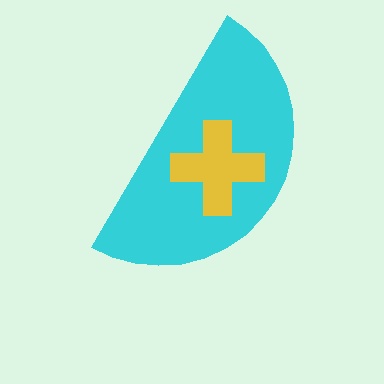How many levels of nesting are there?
2.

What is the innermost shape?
The yellow cross.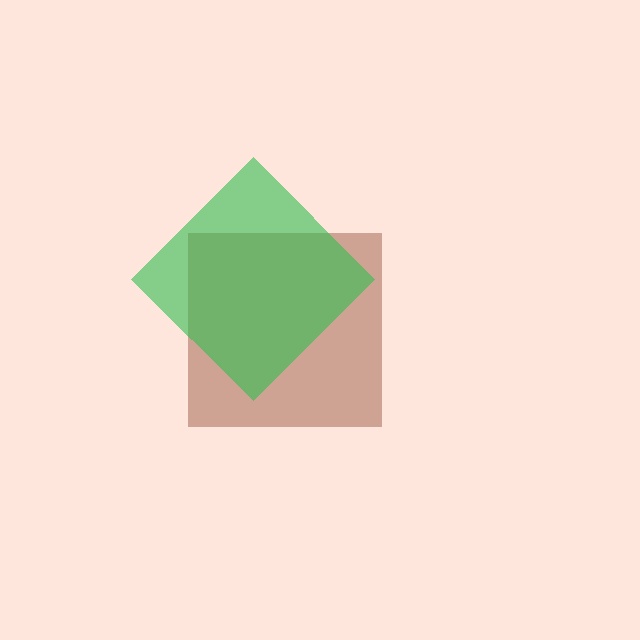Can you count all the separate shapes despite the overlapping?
Yes, there are 2 separate shapes.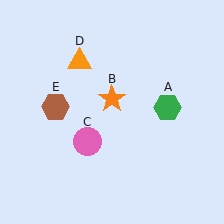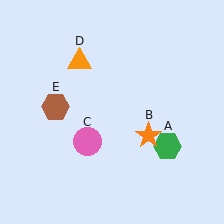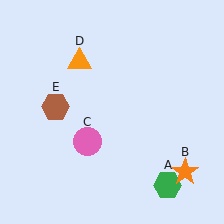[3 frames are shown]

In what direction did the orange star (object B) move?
The orange star (object B) moved down and to the right.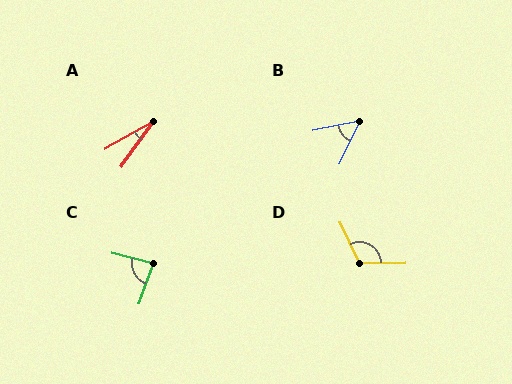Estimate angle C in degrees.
Approximately 85 degrees.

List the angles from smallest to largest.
A (25°), B (52°), C (85°), D (114°).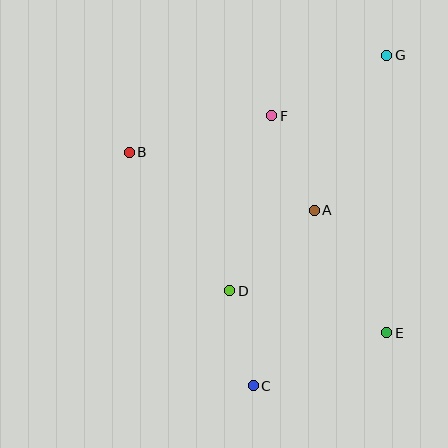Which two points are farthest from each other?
Points C and G are farthest from each other.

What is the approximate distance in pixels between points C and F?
The distance between C and F is approximately 271 pixels.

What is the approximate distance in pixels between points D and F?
The distance between D and F is approximately 180 pixels.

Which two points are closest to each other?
Points C and D are closest to each other.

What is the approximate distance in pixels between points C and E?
The distance between C and E is approximately 144 pixels.